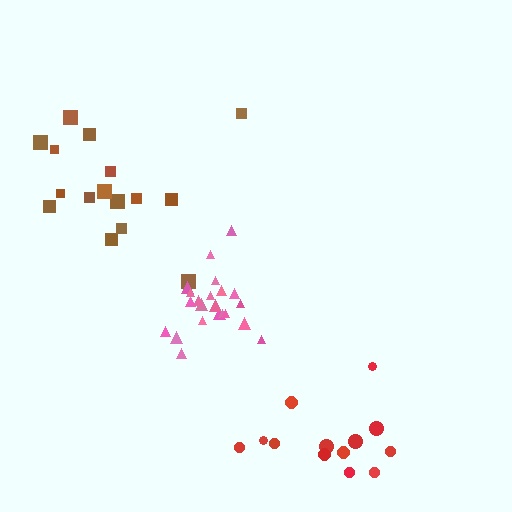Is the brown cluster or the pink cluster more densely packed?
Pink.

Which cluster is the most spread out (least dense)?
Red.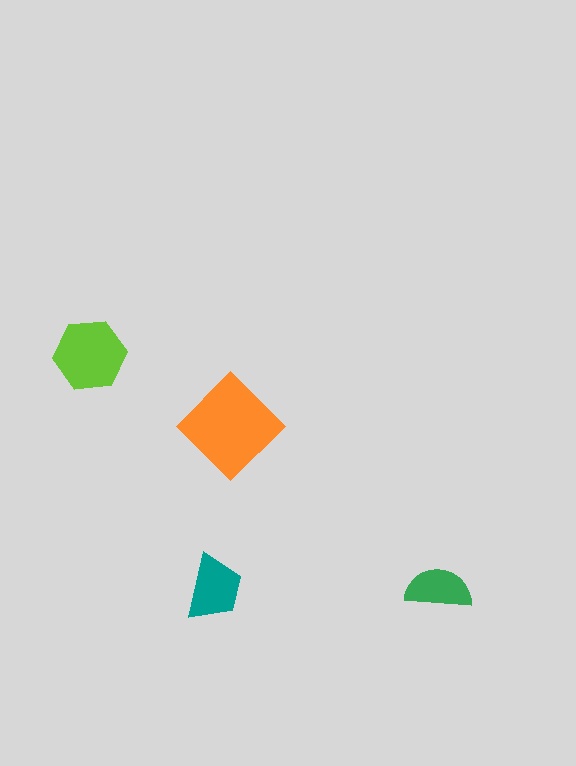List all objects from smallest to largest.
The green semicircle, the teal trapezoid, the lime hexagon, the orange diamond.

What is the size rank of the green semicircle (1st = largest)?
4th.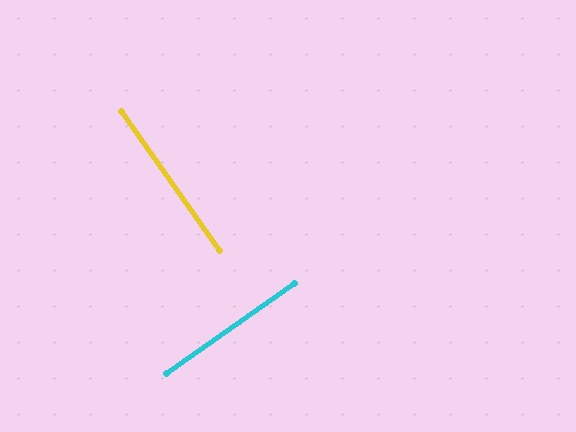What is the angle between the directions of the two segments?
Approximately 90 degrees.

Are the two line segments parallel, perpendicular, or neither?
Perpendicular — they meet at approximately 90°.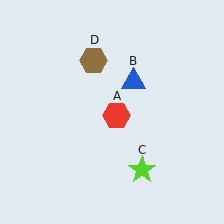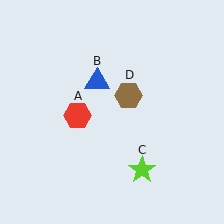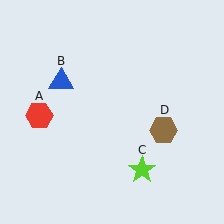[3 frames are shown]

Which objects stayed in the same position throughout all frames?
Lime star (object C) remained stationary.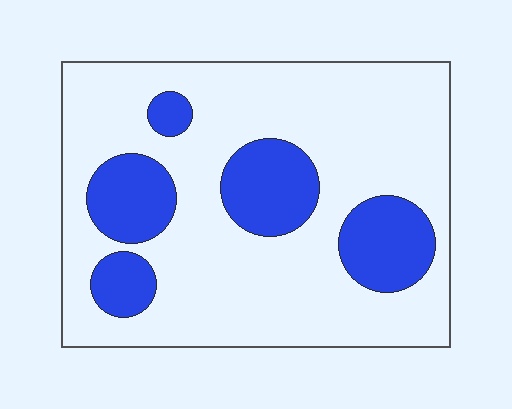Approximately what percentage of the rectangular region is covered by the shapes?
Approximately 25%.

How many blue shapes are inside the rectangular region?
5.